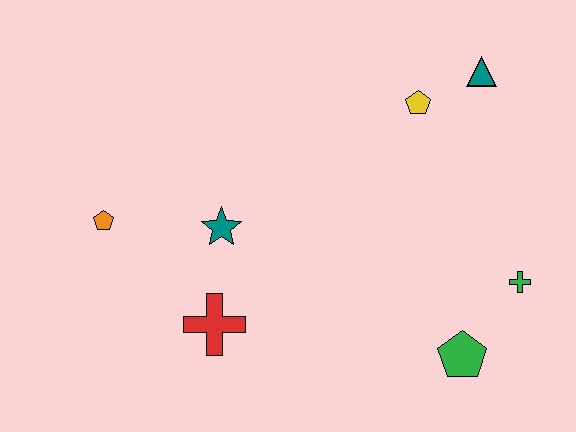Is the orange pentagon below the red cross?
No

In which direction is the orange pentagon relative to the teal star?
The orange pentagon is to the left of the teal star.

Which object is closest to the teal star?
The red cross is closest to the teal star.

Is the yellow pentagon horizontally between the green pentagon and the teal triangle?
No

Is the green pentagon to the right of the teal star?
Yes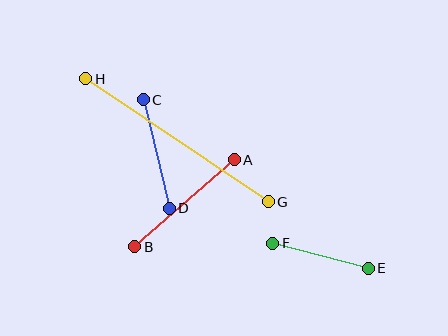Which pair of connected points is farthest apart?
Points G and H are farthest apart.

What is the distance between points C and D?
The distance is approximately 112 pixels.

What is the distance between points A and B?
The distance is approximately 132 pixels.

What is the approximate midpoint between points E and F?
The midpoint is at approximately (321, 256) pixels.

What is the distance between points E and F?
The distance is approximately 99 pixels.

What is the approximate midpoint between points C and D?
The midpoint is at approximately (156, 154) pixels.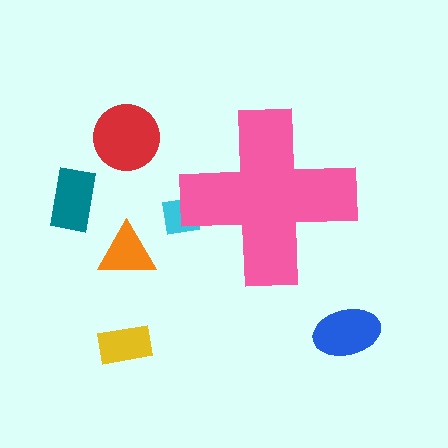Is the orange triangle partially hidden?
No, the orange triangle is fully visible.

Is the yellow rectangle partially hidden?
No, the yellow rectangle is fully visible.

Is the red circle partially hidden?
No, the red circle is fully visible.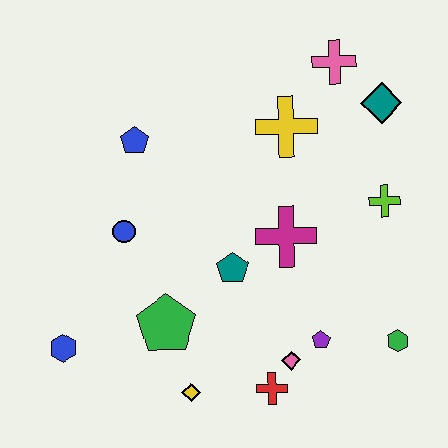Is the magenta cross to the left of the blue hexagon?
No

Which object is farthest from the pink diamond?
The pink cross is farthest from the pink diamond.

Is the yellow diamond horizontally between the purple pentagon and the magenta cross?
No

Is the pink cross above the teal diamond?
Yes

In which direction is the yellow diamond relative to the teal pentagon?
The yellow diamond is below the teal pentagon.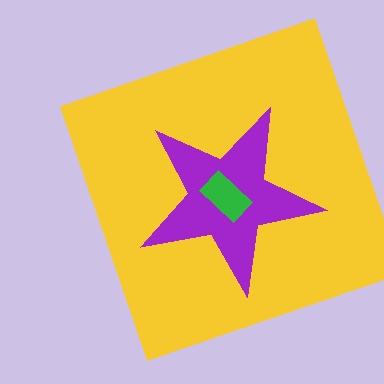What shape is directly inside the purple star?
The green rectangle.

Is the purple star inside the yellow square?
Yes.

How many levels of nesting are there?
3.